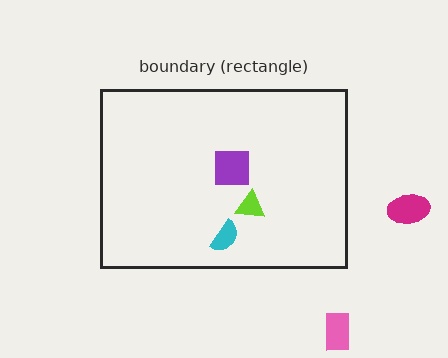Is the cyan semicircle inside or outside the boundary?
Inside.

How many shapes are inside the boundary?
3 inside, 2 outside.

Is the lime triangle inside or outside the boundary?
Inside.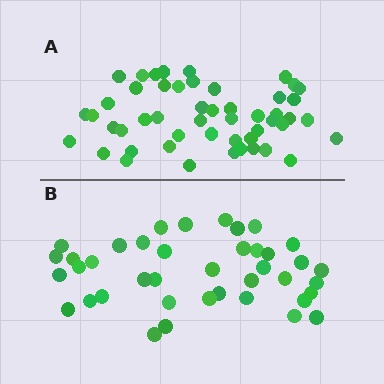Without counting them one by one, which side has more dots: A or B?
Region A (the top region) has more dots.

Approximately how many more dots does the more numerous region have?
Region A has roughly 10 or so more dots than region B.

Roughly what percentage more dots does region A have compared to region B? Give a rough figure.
About 25% more.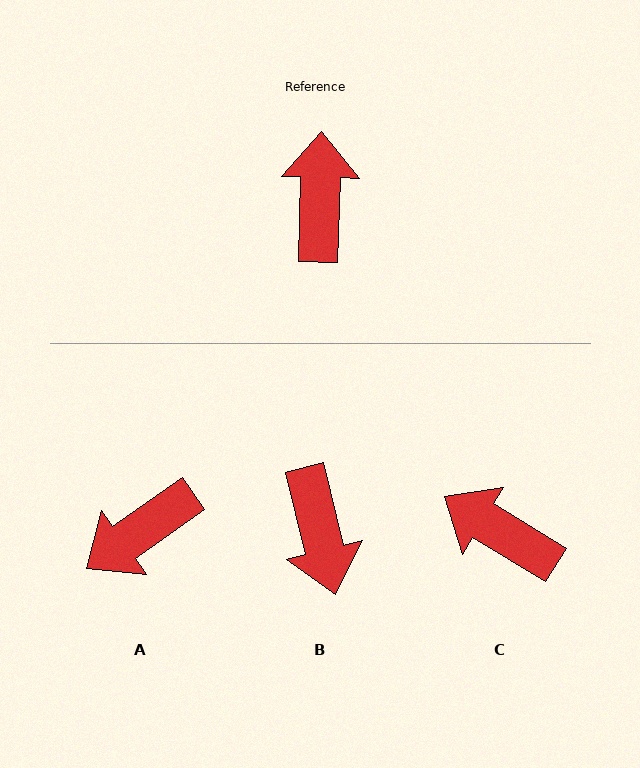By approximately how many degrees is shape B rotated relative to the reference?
Approximately 164 degrees clockwise.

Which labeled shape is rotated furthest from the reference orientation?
B, about 164 degrees away.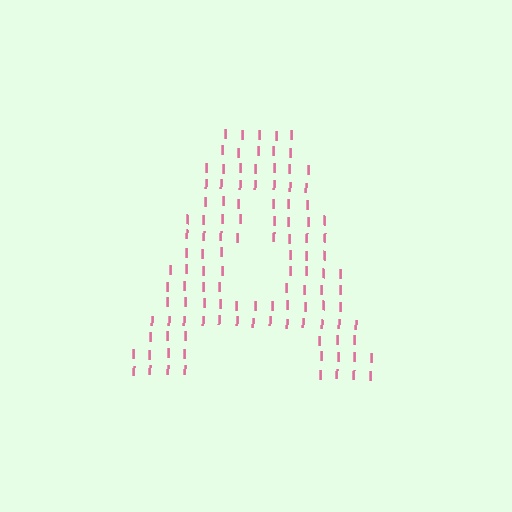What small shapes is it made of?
It is made of small letter I's.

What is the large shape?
The large shape is the letter A.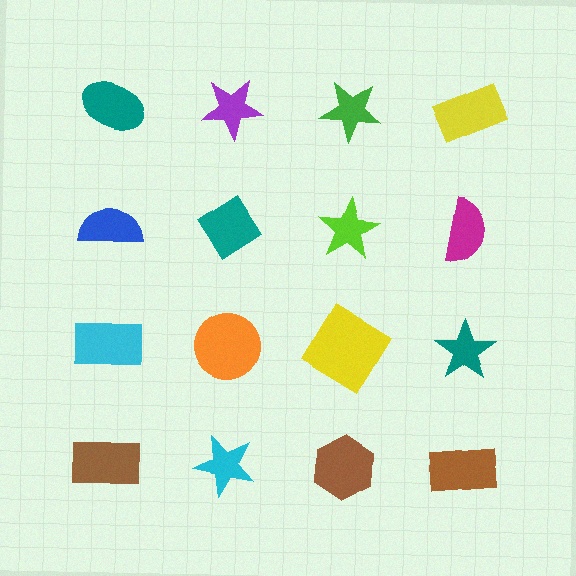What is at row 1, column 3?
A green star.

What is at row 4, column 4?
A brown rectangle.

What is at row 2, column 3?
A lime star.